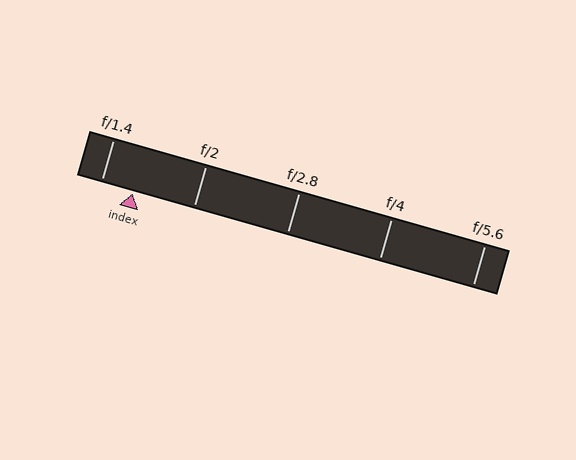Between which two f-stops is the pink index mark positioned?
The index mark is between f/1.4 and f/2.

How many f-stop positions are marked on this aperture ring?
There are 5 f-stop positions marked.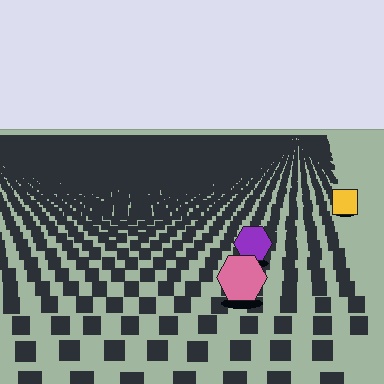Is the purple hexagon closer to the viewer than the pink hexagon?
No. The pink hexagon is closer — you can tell from the texture gradient: the ground texture is coarser near it.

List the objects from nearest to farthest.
From nearest to farthest: the pink hexagon, the purple hexagon, the yellow square.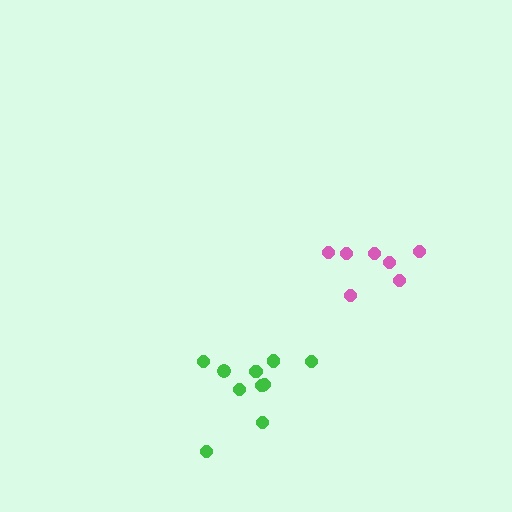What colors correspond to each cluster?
The clusters are colored: pink, green.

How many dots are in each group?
Group 1: 7 dots, Group 2: 10 dots (17 total).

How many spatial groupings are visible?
There are 2 spatial groupings.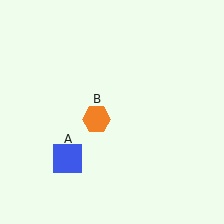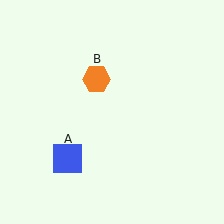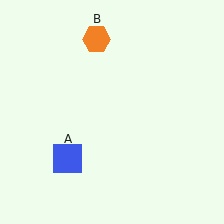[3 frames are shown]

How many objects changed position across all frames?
1 object changed position: orange hexagon (object B).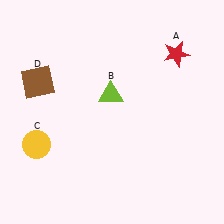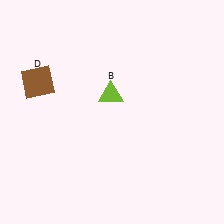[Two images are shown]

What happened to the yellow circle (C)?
The yellow circle (C) was removed in Image 2. It was in the bottom-left area of Image 1.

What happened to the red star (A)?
The red star (A) was removed in Image 2. It was in the top-right area of Image 1.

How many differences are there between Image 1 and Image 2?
There are 2 differences between the two images.